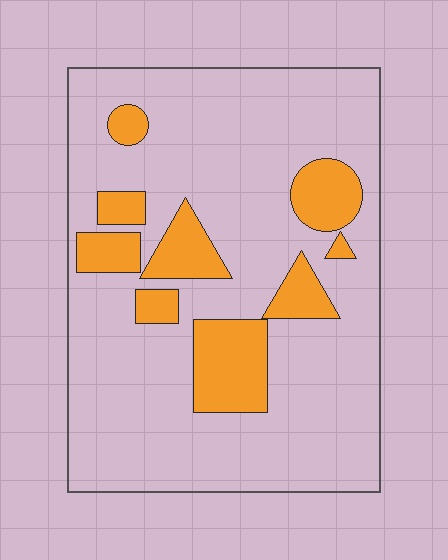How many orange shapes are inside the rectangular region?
9.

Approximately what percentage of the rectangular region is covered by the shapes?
Approximately 20%.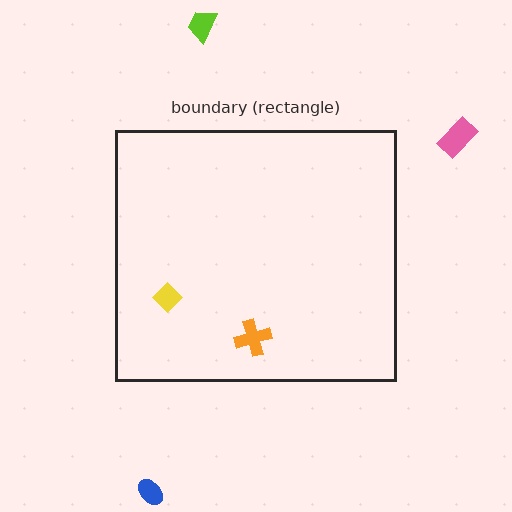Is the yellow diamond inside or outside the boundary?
Inside.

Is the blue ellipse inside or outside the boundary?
Outside.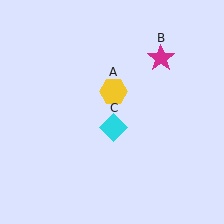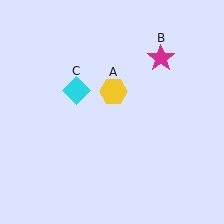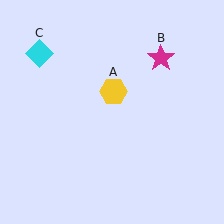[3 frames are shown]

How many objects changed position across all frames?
1 object changed position: cyan diamond (object C).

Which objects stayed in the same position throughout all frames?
Yellow hexagon (object A) and magenta star (object B) remained stationary.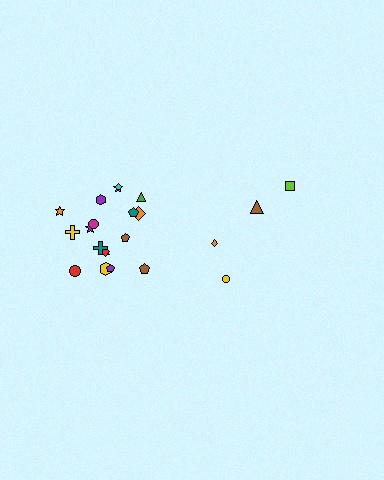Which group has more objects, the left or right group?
The left group.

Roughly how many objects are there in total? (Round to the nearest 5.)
Roughly 20 objects in total.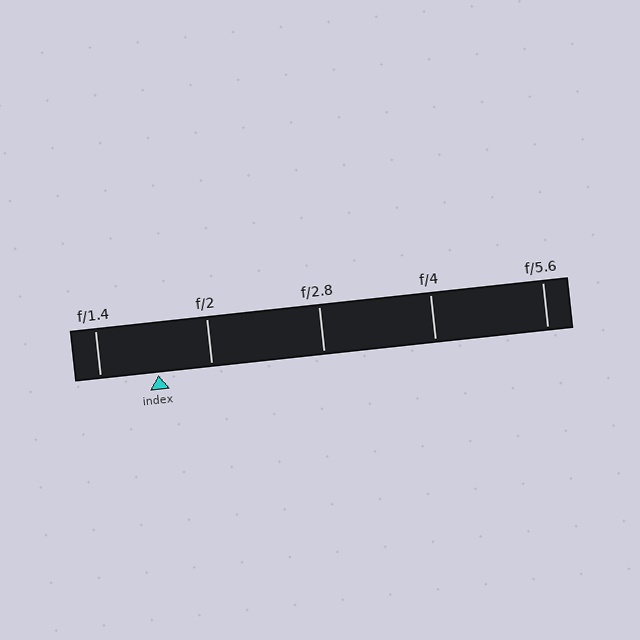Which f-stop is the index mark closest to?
The index mark is closest to f/2.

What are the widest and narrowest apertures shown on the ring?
The widest aperture shown is f/1.4 and the narrowest is f/5.6.